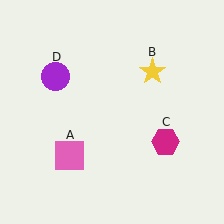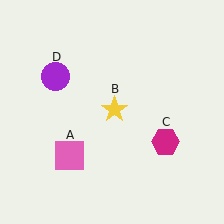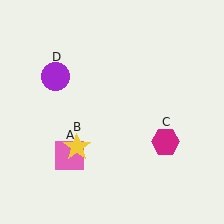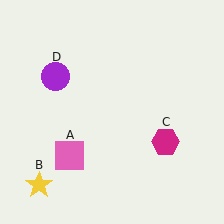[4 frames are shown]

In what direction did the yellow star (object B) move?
The yellow star (object B) moved down and to the left.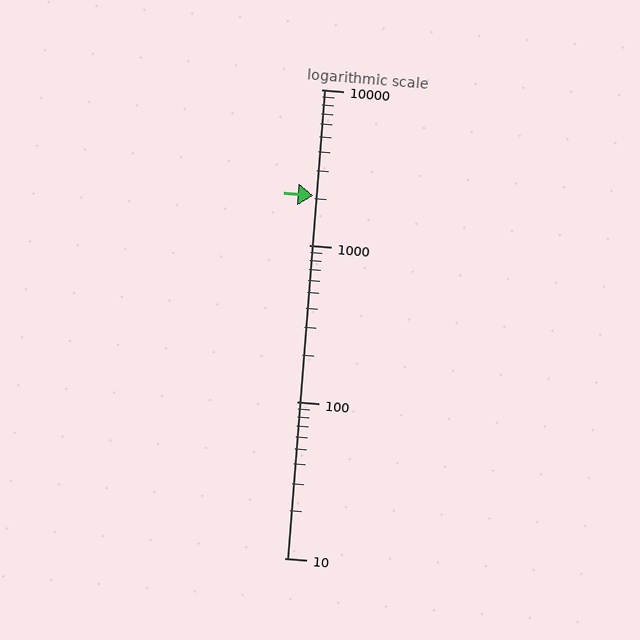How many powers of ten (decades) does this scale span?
The scale spans 3 decades, from 10 to 10000.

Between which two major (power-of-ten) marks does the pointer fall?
The pointer is between 1000 and 10000.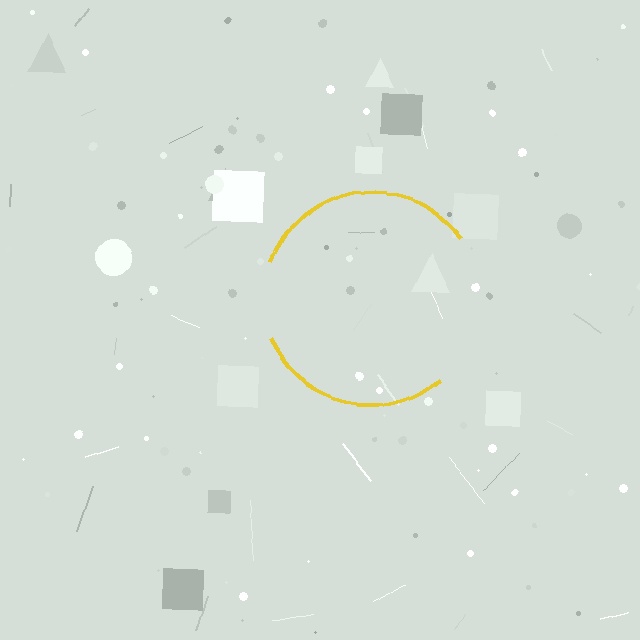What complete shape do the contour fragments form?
The contour fragments form a circle.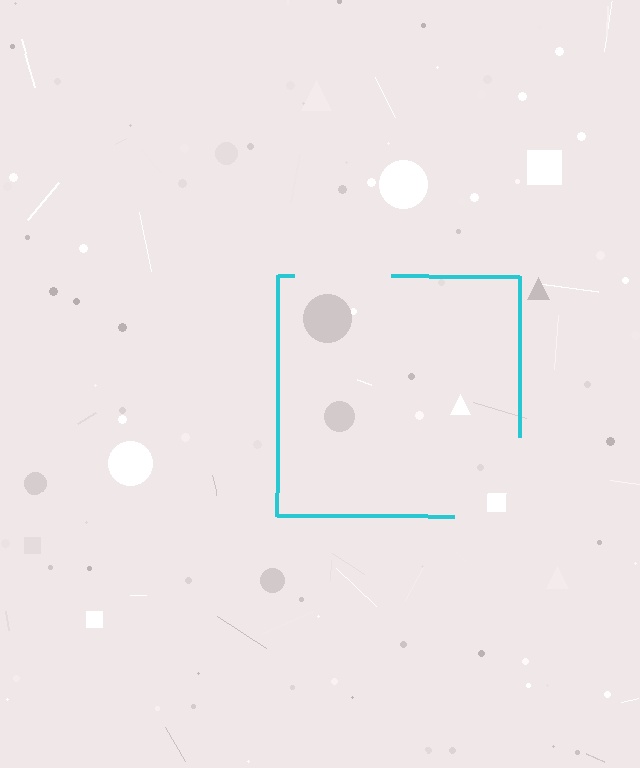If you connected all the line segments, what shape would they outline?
They would outline a square.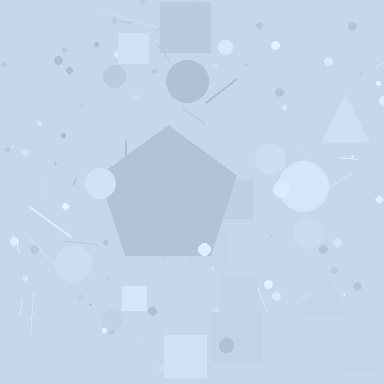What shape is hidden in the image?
A pentagon is hidden in the image.